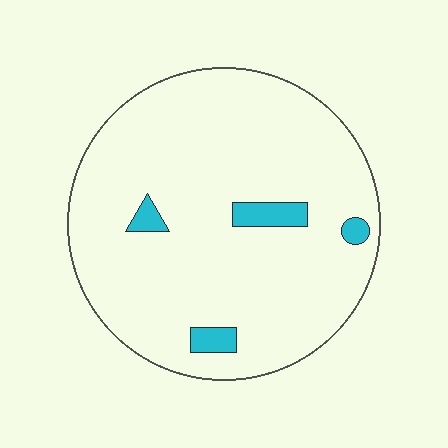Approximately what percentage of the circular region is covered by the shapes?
Approximately 5%.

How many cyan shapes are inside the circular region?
4.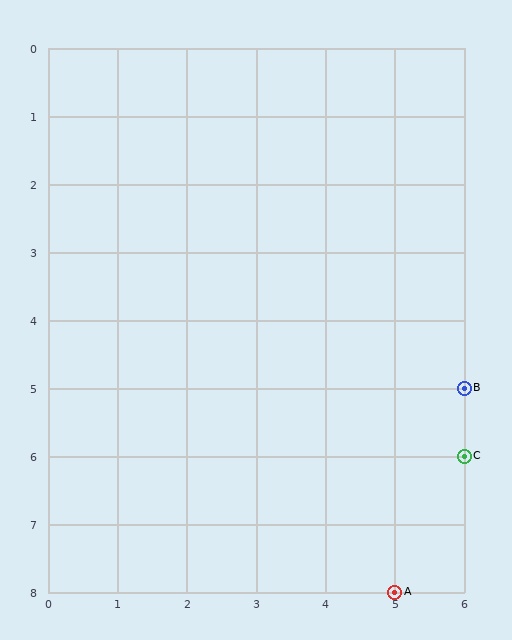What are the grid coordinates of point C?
Point C is at grid coordinates (6, 6).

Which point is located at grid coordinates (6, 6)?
Point C is at (6, 6).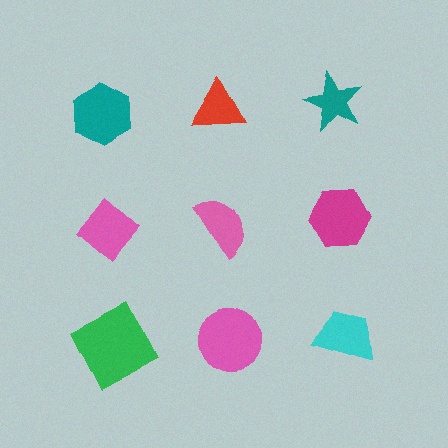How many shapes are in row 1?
3 shapes.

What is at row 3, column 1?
A green square.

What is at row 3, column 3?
A cyan trapezoid.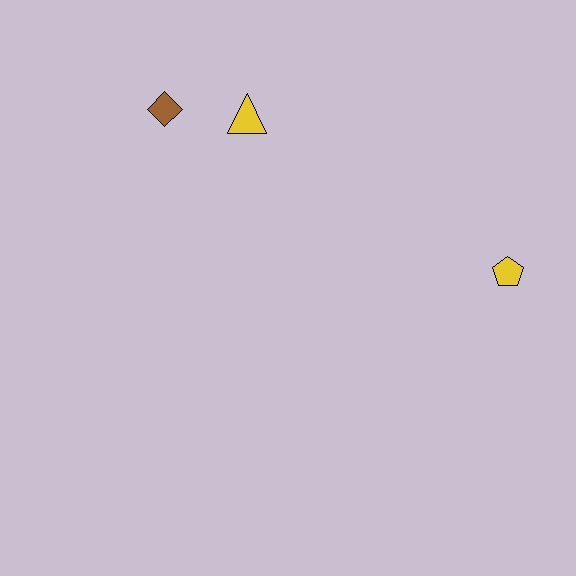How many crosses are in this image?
There are no crosses.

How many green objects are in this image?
There are no green objects.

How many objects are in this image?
There are 3 objects.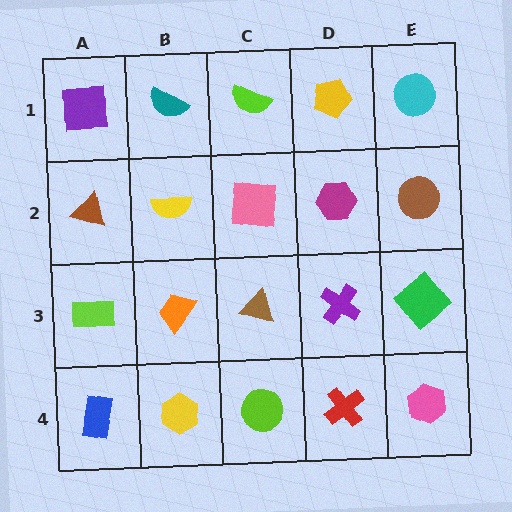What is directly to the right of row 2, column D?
A brown circle.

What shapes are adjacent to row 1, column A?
A brown triangle (row 2, column A), a teal semicircle (row 1, column B).